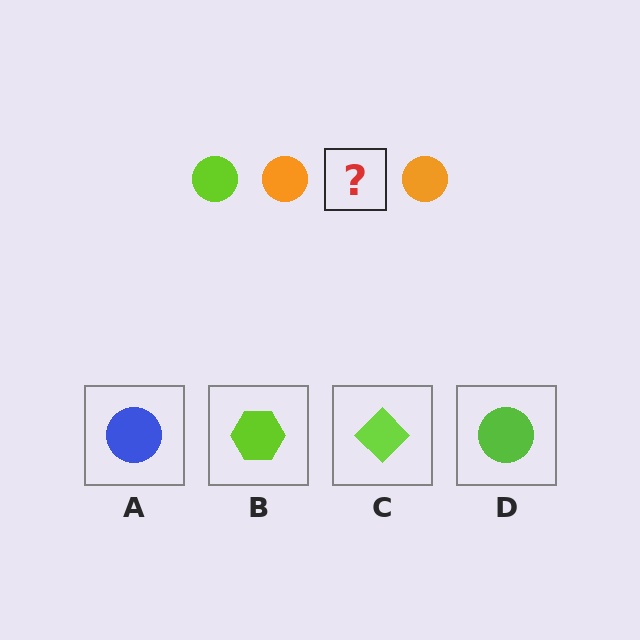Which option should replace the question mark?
Option D.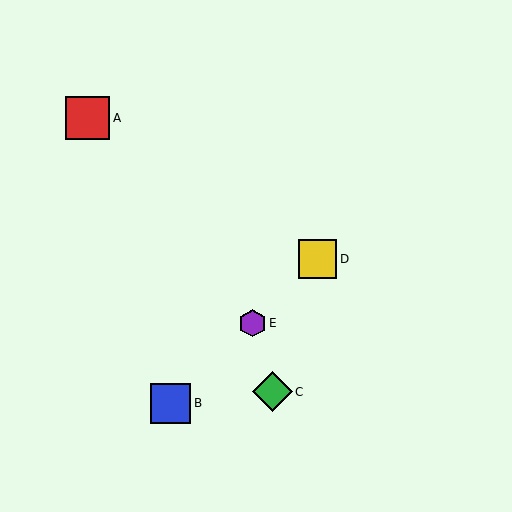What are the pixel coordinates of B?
Object B is at (171, 403).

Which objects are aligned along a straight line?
Objects B, D, E are aligned along a straight line.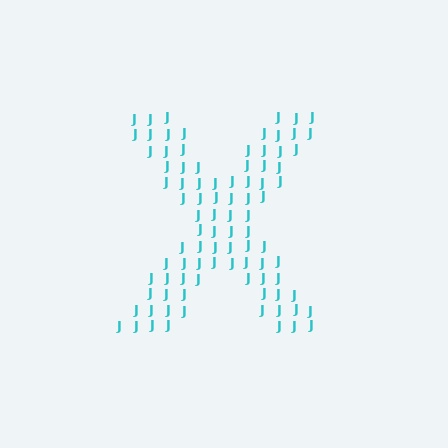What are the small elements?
The small elements are letter J's.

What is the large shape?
The large shape is the letter X.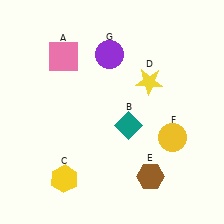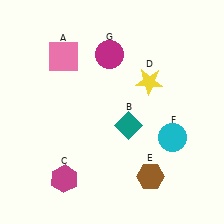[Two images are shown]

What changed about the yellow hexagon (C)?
In Image 1, C is yellow. In Image 2, it changed to magenta.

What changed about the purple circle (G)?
In Image 1, G is purple. In Image 2, it changed to magenta.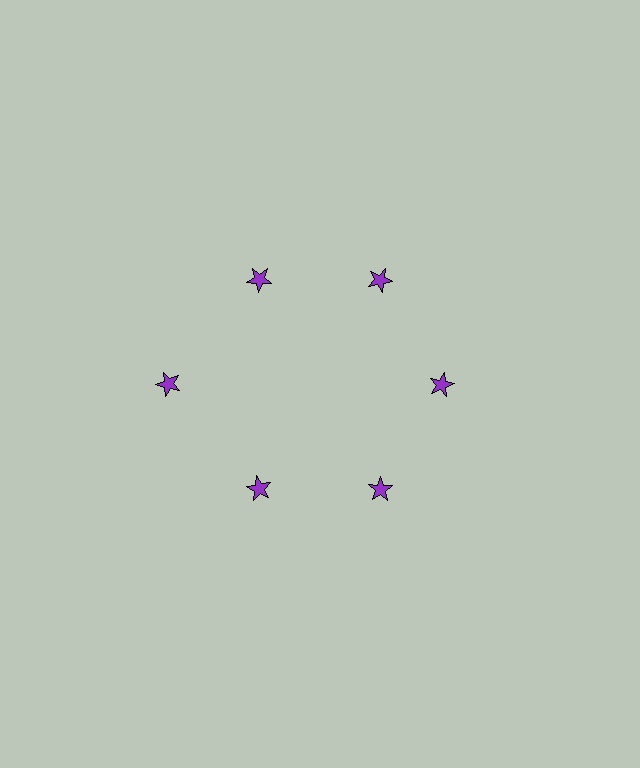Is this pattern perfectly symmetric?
No. The 6 purple stars are arranged in a ring, but one element near the 9 o'clock position is pushed outward from the center, breaking the 6-fold rotational symmetry.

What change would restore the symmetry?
The symmetry would be restored by moving it inward, back onto the ring so that all 6 stars sit at equal angles and equal distance from the center.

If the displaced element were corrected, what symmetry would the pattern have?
It would have 6-fold rotational symmetry — the pattern would map onto itself every 60 degrees.